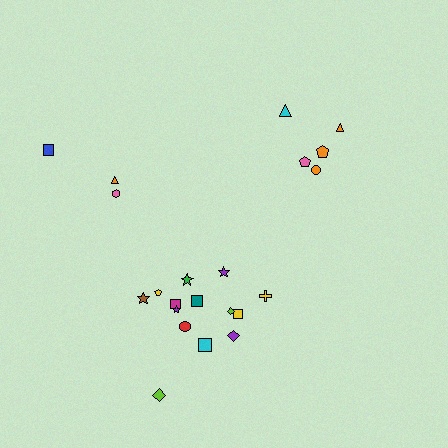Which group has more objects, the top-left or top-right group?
The top-right group.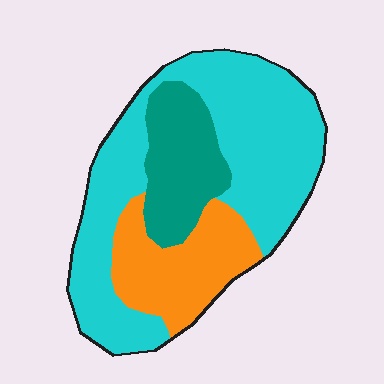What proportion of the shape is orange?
Orange takes up about one quarter (1/4) of the shape.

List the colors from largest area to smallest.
From largest to smallest: cyan, orange, teal.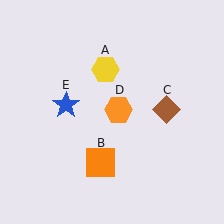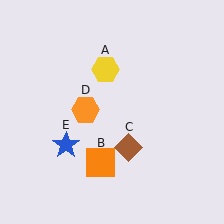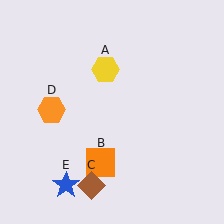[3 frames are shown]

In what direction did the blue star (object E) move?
The blue star (object E) moved down.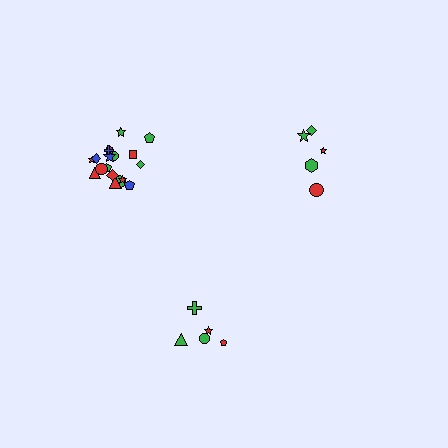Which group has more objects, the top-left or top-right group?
The top-left group.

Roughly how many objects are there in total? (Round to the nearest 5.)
Roughly 30 objects in total.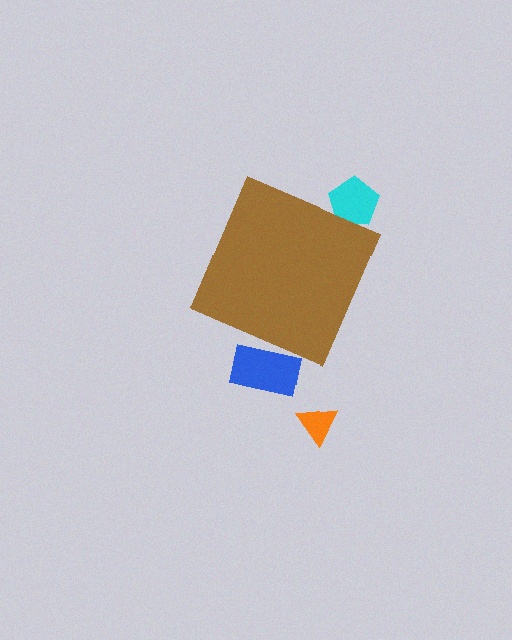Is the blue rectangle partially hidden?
Yes, the blue rectangle is partially hidden behind the brown diamond.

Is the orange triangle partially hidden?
No, the orange triangle is fully visible.